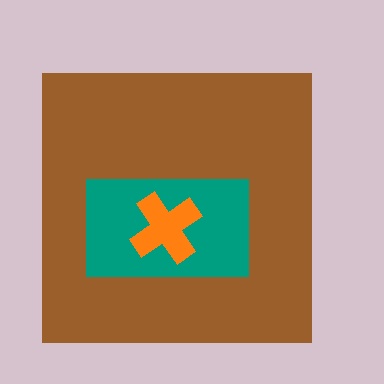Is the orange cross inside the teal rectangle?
Yes.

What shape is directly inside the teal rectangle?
The orange cross.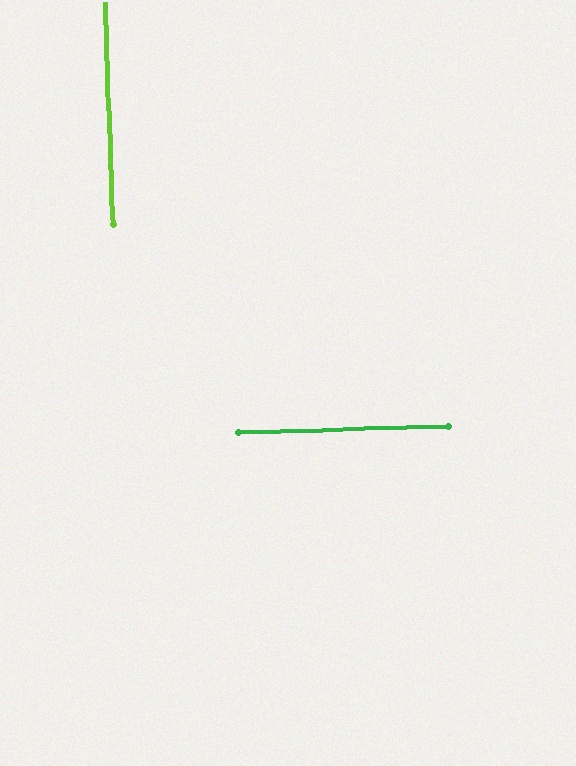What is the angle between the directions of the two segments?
Approximately 90 degrees.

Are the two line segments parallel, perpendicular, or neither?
Perpendicular — they meet at approximately 90°.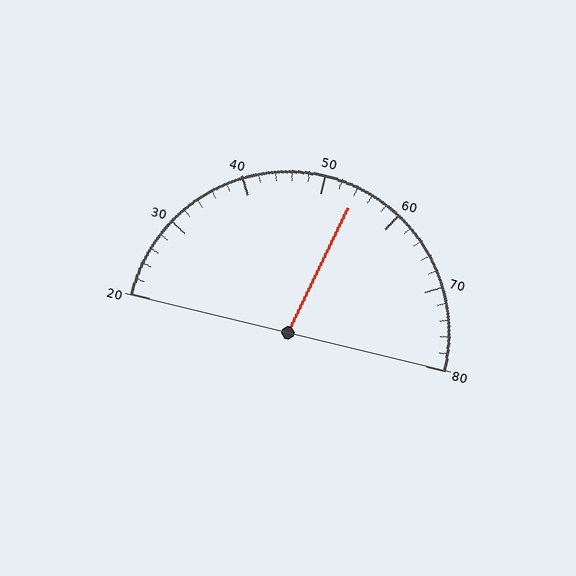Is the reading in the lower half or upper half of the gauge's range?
The reading is in the upper half of the range (20 to 80).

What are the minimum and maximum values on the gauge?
The gauge ranges from 20 to 80.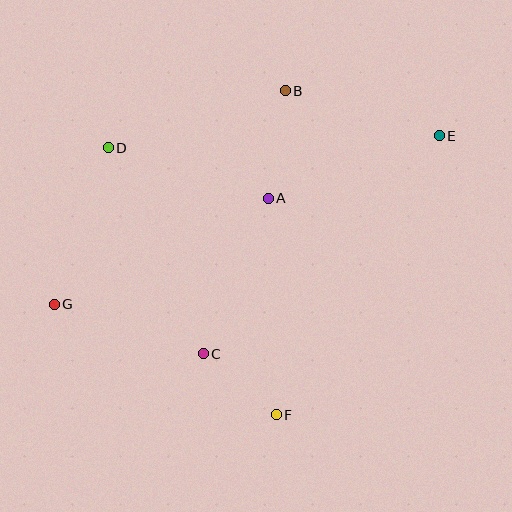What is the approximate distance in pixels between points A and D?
The distance between A and D is approximately 168 pixels.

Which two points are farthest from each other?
Points E and G are farthest from each other.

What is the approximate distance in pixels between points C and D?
The distance between C and D is approximately 227 pixels.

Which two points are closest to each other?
Points C and F are closest to each other.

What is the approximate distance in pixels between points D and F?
The distance between D and F is approximately 315 pixels.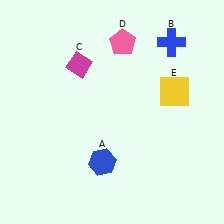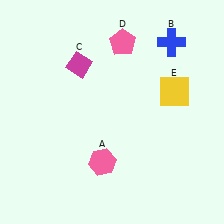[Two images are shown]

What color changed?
The hexagon (A) changed from blue in Image 1 to pink in Image 2.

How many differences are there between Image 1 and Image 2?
There is 1 difference between the two images.